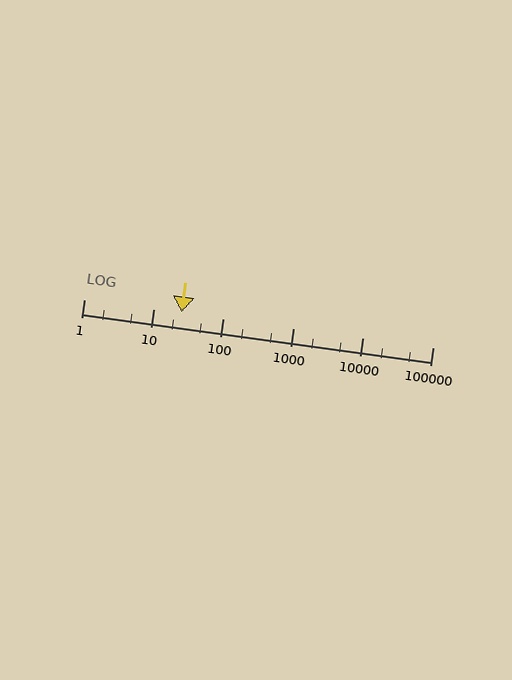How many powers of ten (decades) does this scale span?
The scale spans 5 decades, from 1 to 100000.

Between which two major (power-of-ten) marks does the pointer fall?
The pointer is between 10 and 100.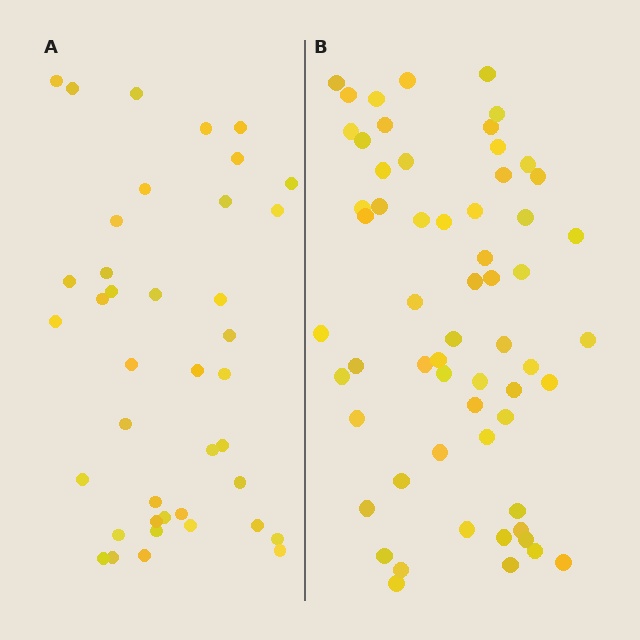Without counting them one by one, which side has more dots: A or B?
Region B (the right region) has more dots.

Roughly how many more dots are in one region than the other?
Region B has approximately 20 more dots than region A.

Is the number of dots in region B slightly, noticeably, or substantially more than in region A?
Region B has substantially more. The ratio is roughly 1.5 to 1.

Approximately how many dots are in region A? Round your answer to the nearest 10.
About 40 dots.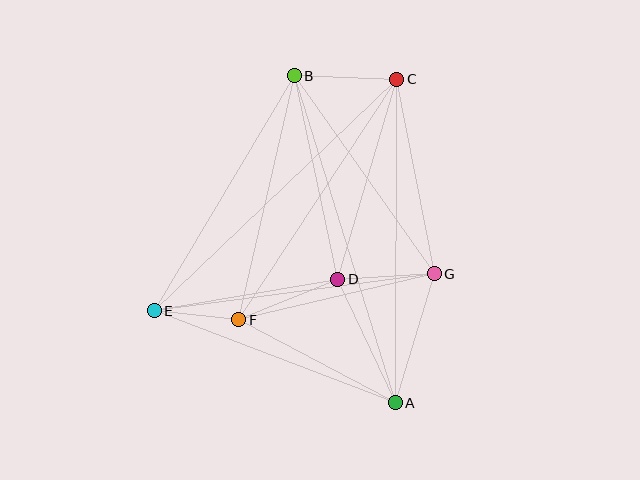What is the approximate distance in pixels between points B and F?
The distance between B and F is approximately 250 pixels.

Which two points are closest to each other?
Points E and F are closest to each other.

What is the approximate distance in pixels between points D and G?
The distance between D and G is approximately 96 pixels.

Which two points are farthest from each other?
Points A and B are farthest from each other.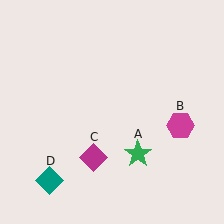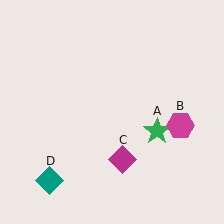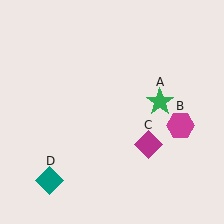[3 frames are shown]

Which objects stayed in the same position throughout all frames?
Magenta hexagon (object B) and teal diamond (object D) remained stationary.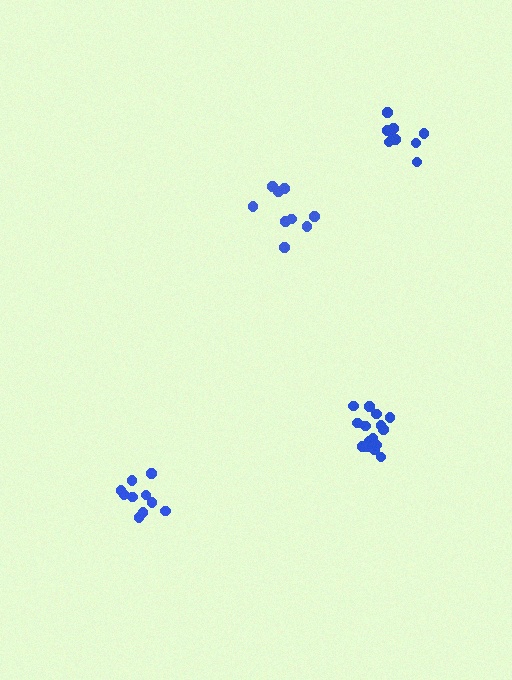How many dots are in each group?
Group 1: 9 dots, Group 2: 15 dots, Group 3: 10 dots, Group 4: 9 dots (43 total).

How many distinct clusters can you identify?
There are 4 distinct clusters.